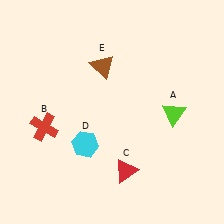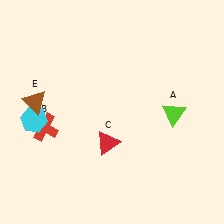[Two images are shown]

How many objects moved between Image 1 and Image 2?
3 objects moved between the two images.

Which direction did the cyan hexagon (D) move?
The cyan hexagon (D) moved left.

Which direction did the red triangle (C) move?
The red triangle (C) moved up.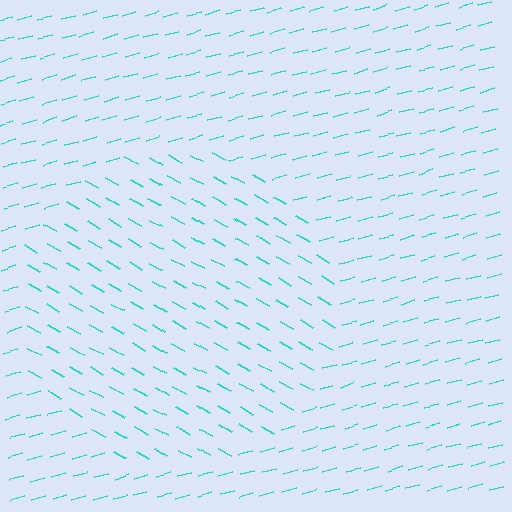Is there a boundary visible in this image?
Yes, there is a texture boundary formed by a change in line orientation.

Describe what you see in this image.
The image is filled with small cyan line segments. A circle region in the image has lines oriented differently from the surrounding lines, creating a visible texture boundary.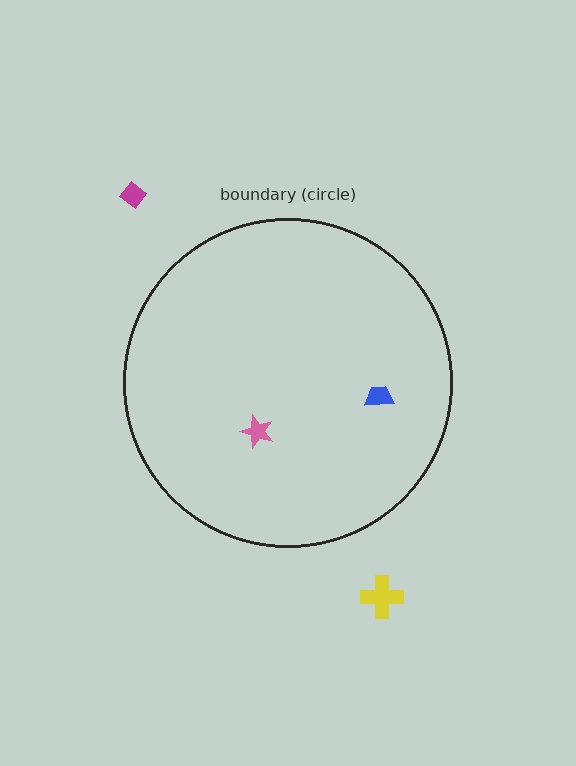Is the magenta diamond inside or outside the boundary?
Outside.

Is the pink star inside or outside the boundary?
Inside.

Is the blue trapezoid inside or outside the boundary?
Inside.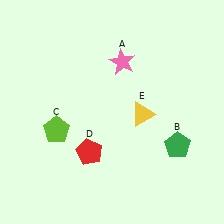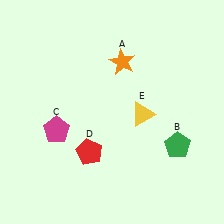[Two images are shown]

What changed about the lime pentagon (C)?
In Image 1, C is lime. In Image 2, it changed to magenta.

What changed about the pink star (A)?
In Image 1, A is pink. In Image 2, it changed to orange.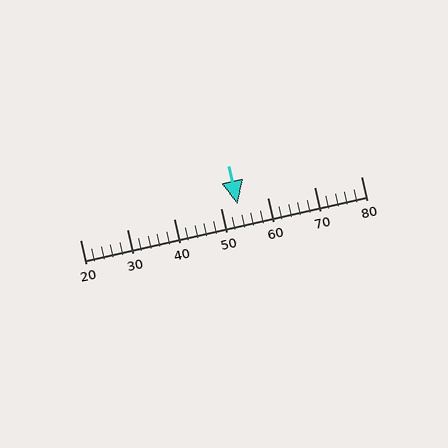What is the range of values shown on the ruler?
The ruler shows values from 20 to 80.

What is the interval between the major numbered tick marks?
The major tick marks are spaced 10 units apart.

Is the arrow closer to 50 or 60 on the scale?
The arrow is closer to 50.